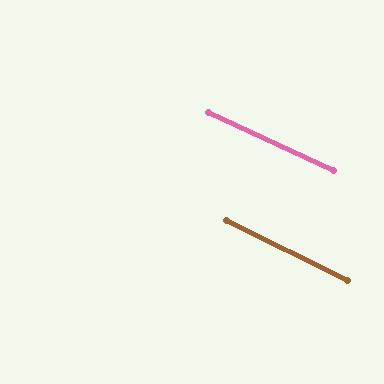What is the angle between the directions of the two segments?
Approximately 2 degrees.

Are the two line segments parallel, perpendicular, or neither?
Parallel — their directions differ by only 1.6°.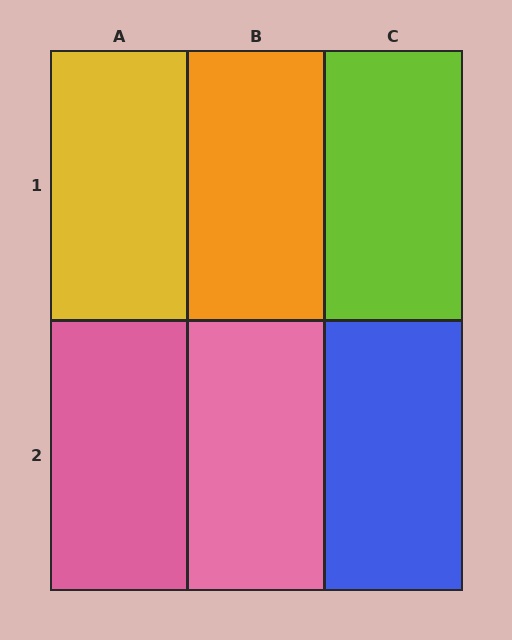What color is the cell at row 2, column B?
Pink.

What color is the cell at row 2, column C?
Blue.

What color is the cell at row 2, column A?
Pink.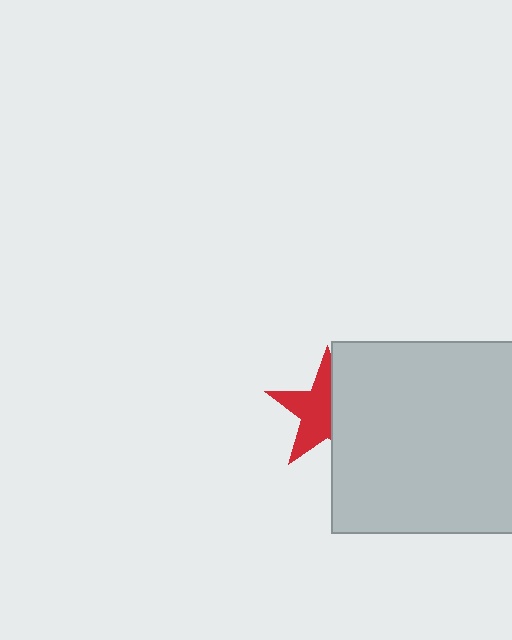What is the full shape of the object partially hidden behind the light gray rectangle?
The partially hidden object is a red star.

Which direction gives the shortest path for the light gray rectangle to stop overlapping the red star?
Moving right gives the shortest separation.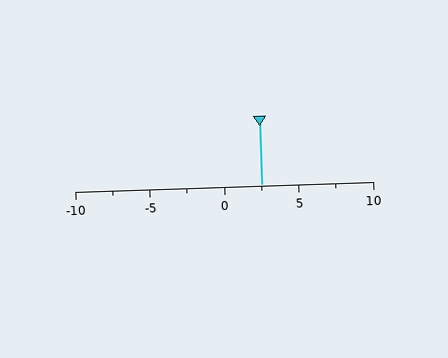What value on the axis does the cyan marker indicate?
The marker indicates approximately 2.5.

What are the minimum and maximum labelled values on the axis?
The axis runs from -10 to 10.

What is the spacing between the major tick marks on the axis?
The major ticks are spaced 5 apart.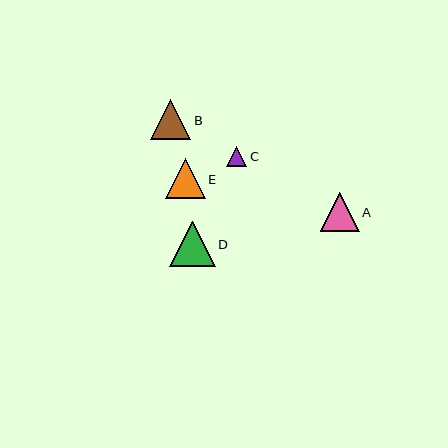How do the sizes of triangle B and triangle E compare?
Triangle B and triangle E are approximately the same size.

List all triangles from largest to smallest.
From largest to smallest: D, B, E, A, C.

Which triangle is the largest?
Triangle D is the largest with a size of approximately 46 pixels.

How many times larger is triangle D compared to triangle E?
Triangle D is approximately 1.2 times the size of triangle E.